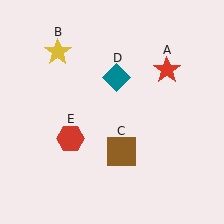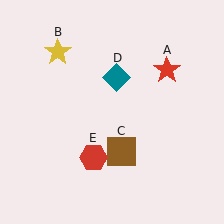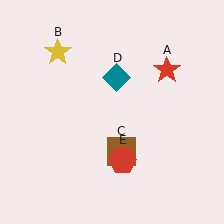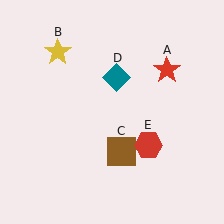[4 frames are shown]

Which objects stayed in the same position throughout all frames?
Red star (object A) and yellow star (object B) and brown square (object C) and teal diamond (object D) remained stationary.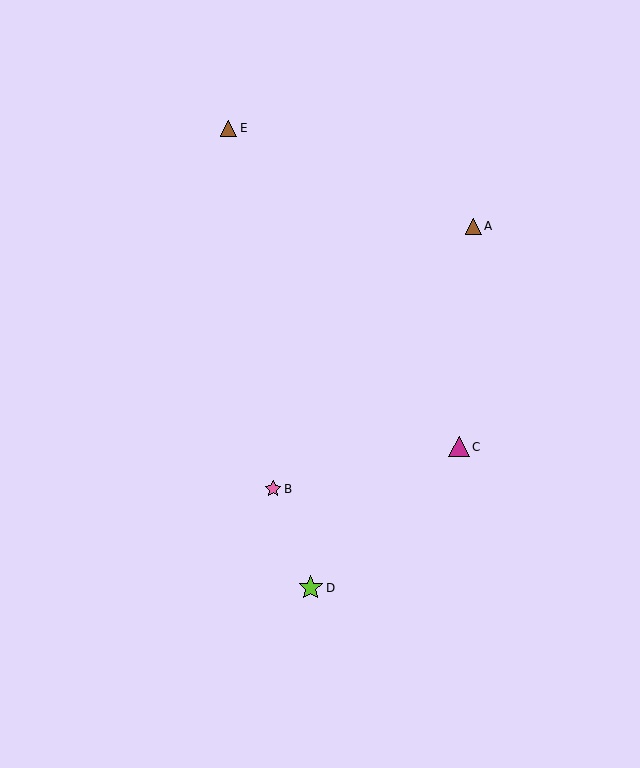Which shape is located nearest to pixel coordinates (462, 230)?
The brown triangle (labeled A) at (473, 226) is nearest to that location.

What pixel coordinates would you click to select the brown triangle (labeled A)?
Click at (473, 226) to select the brown triangle A.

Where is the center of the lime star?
The center of the lime star is at (311, 588).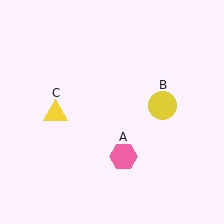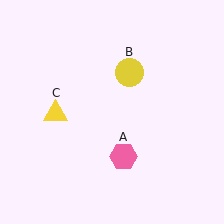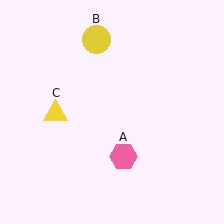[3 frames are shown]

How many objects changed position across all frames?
1 object changed position: yellow circle (object B).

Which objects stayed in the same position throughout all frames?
Pink hexagon (object A) and yellow triangle (object C) remained stationary.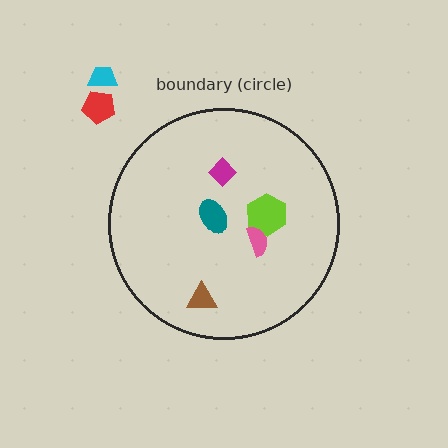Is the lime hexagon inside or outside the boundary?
Inside.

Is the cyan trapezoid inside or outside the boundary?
Outside.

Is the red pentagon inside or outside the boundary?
Outside.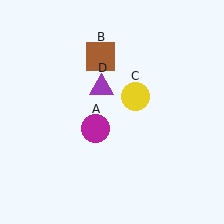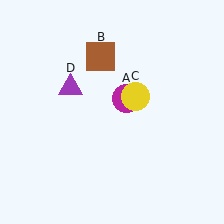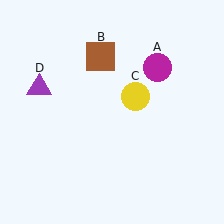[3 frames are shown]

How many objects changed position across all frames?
2 objects changed position: magenta circle (object A), purple triangle (object D).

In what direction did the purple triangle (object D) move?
The purple triangle (object D) moved left.